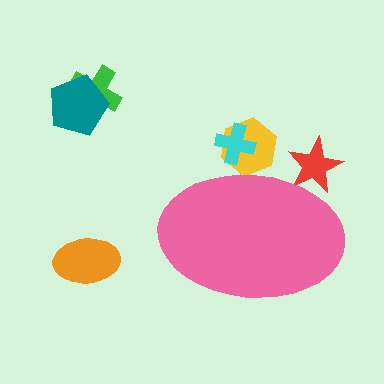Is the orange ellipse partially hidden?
No, the orange ellipse is fully visible.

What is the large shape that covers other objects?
A pink ellipse.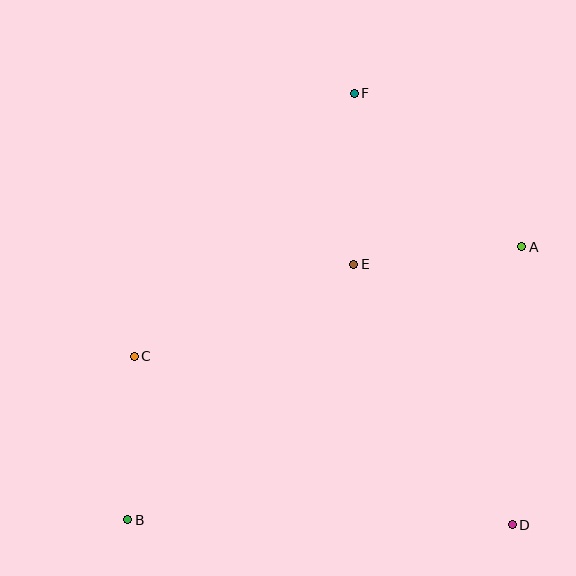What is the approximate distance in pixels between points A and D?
The distance between A and D is approximately 278 pixels.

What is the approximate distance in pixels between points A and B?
The distance between A and B is approximately 479 pixels.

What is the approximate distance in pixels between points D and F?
The distance between D and F is approximately 460 pixels.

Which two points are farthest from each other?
Points B and F are farthest from each other.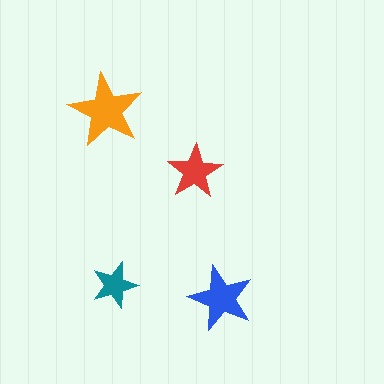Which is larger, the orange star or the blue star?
The orange one.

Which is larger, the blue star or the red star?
The blue one.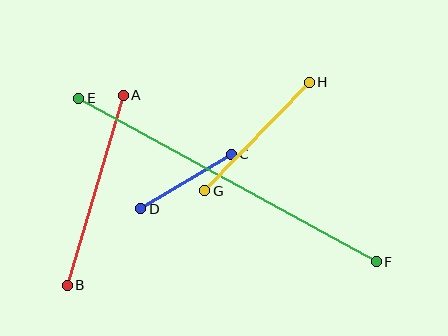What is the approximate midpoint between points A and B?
The midpoint is at approximately (95, 190) pixels.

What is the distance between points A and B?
The distance is approximately 198 pixels.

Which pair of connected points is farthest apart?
Points E and F are farthest apart.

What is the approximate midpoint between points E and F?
The midpoint is at approximately (227, 180) pixels.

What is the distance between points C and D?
The distance is approximately 106 pixels.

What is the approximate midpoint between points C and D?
The midpoint is at approximately (186, 182) pixels.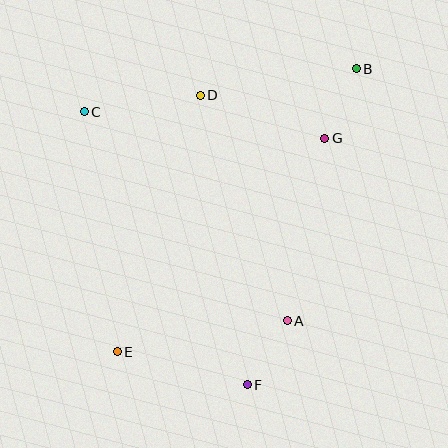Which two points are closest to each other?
Points A and F are closest to each other.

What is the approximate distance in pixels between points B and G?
The distance between B and G is approximately 76 pixels.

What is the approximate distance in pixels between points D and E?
The distance between D and E is approximately 270 pixels.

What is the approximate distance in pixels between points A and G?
The distance between A and G is approximately 186 pixels.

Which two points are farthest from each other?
Points B and E are farthest from each other.